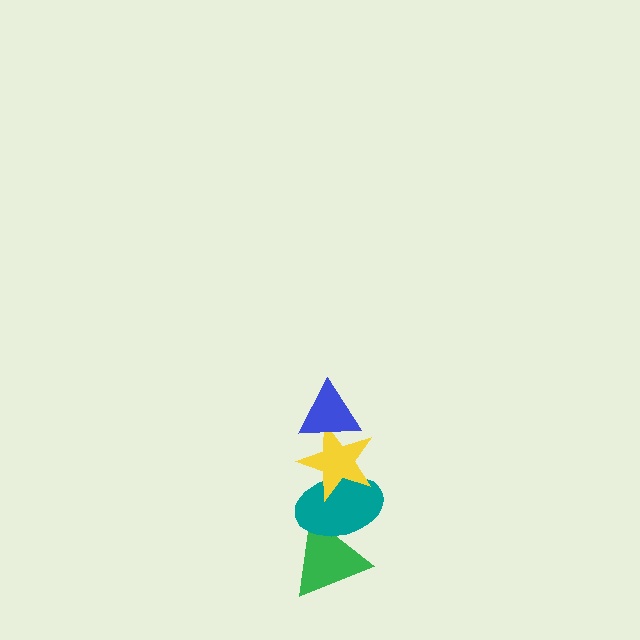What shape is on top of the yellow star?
The blue triangle is on top of the yellow star.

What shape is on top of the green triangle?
The teal ellipse is on top of the green triangle.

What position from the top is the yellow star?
The yellow star is 2nd from the top.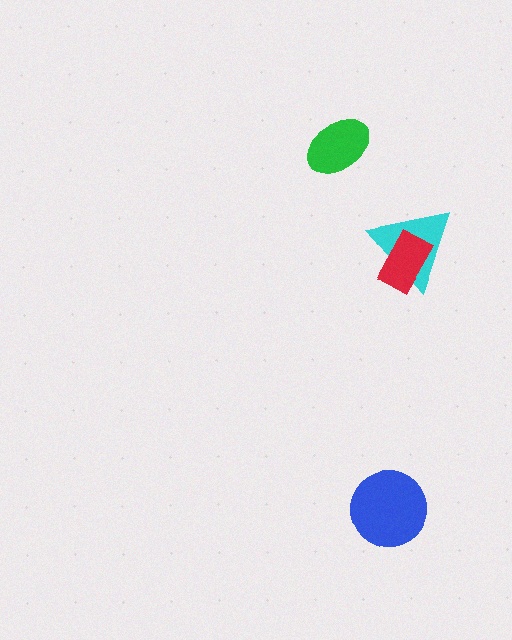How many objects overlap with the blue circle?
0 objects overlap with the blue circle.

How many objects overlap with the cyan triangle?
1 object overlaps with the cyan triangle.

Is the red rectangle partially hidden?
No, no other shape covers it.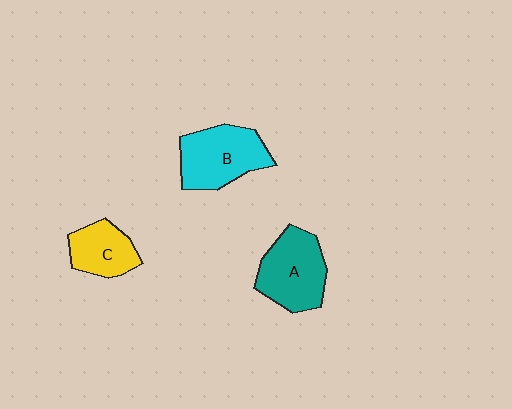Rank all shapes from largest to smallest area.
From largest to smallest: B (cyan), A (teal), C (yellow).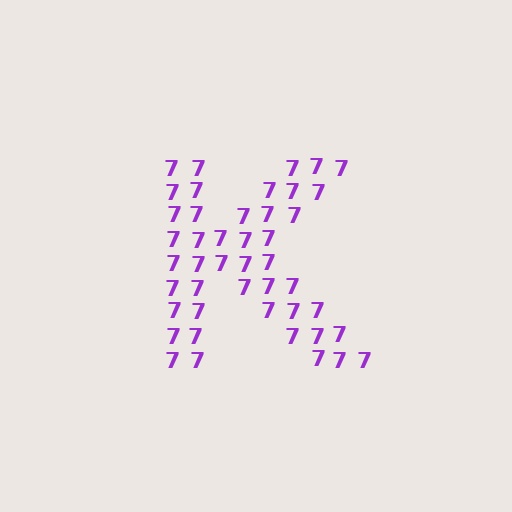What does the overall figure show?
The overall figure shows the letter K.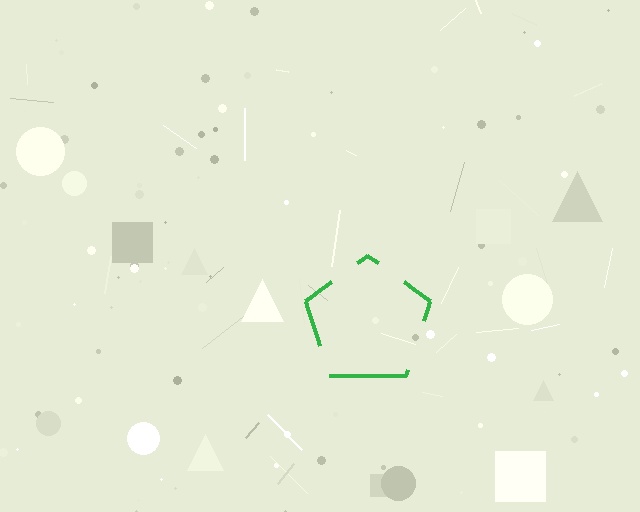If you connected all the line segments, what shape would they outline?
They would outline a pentagon.